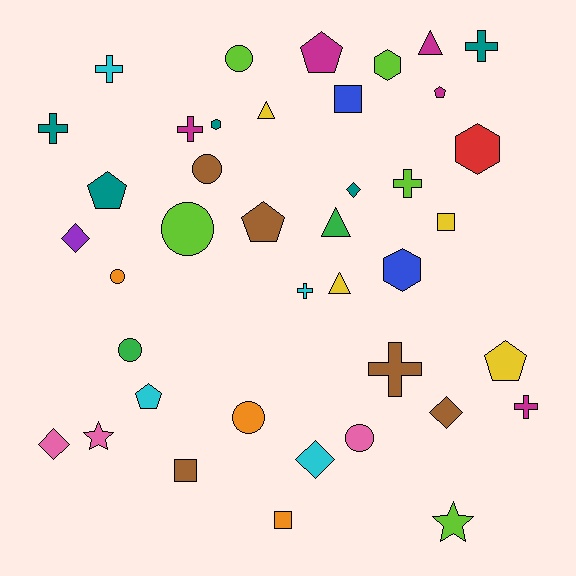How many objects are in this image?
There are 40 objects.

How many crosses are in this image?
There are 8 crosses.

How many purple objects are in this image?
There is 1 purple object.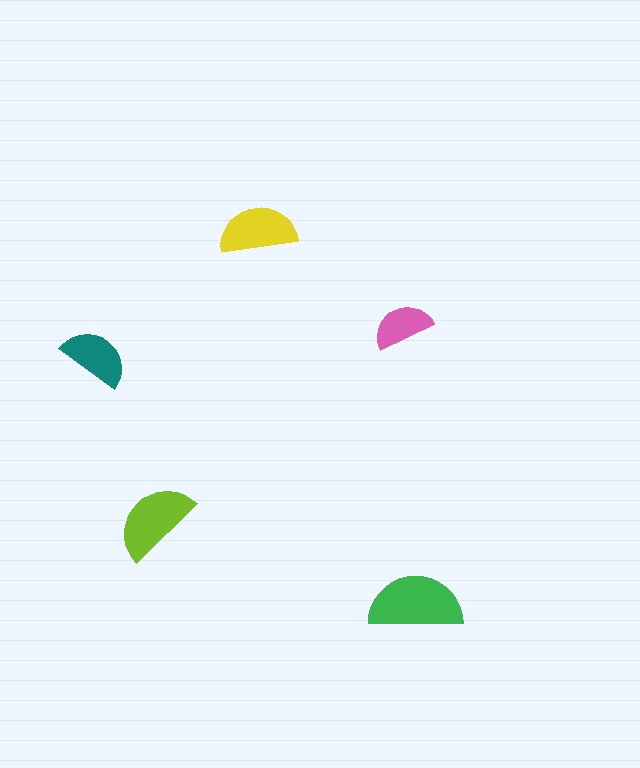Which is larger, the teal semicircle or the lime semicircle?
The lime one.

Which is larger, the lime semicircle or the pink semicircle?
The lime one.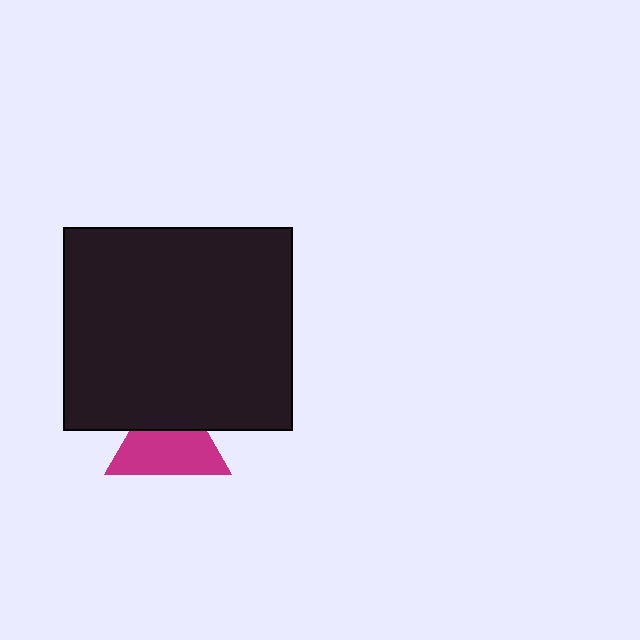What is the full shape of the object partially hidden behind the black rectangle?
The partially hidden object is a magenta triangle.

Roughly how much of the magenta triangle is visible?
About half of it is visible (roughly 63%).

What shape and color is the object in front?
The object in front is a black rectangle.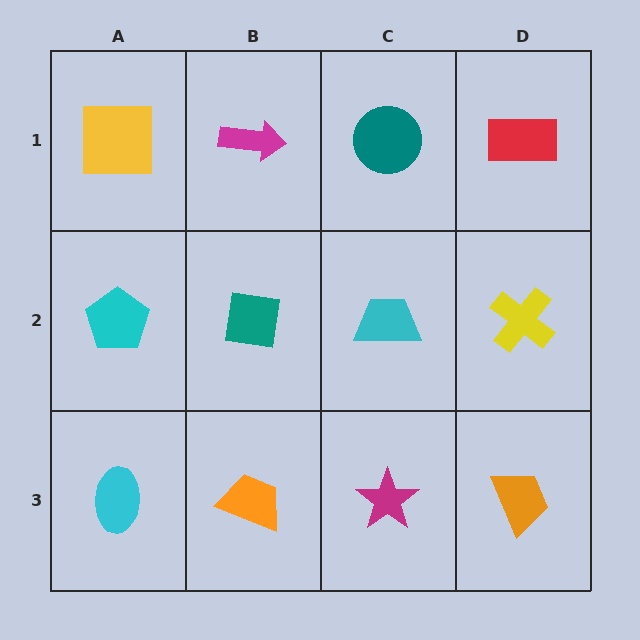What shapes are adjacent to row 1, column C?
A cyan trapezoid (row 2, column C), a magenta arrow (row 1, column B), a red rectangle (row 1, column D).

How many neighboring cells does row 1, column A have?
2.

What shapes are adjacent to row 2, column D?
A red rectangle (row 1, column D), an orange trapezoid (row 3, column D), a cyan trapezoid (row 2, column C).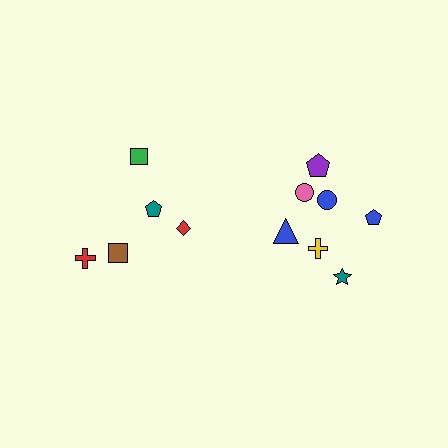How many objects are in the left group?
There are 5 objects.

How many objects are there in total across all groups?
There are 12 objects.